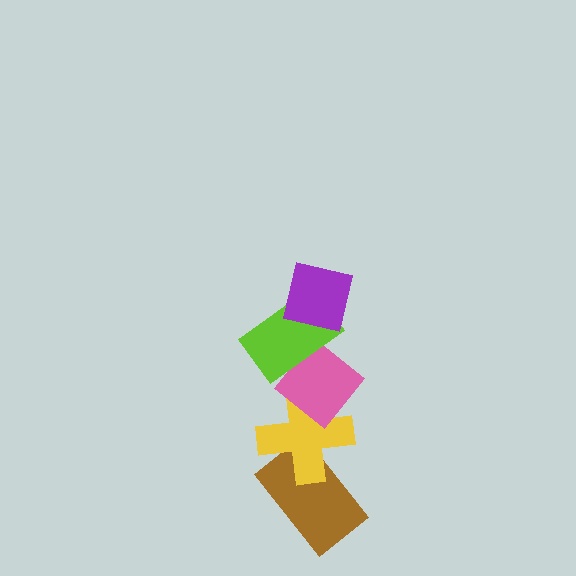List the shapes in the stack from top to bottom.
From top to bottom: the purple square, the lime rectangle, the pink diamond, the yellow cross, the brown rectangle.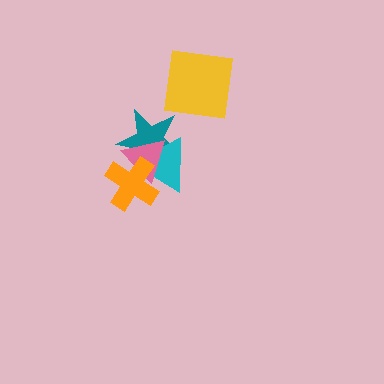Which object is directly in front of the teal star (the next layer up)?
The cyan triangle is directly in front of the teal star.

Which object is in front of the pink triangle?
The orange cross is in front of the pink triangle.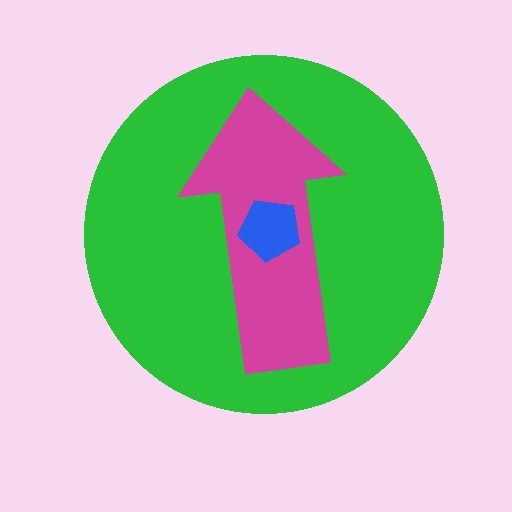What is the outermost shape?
The green circle.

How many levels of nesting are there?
3.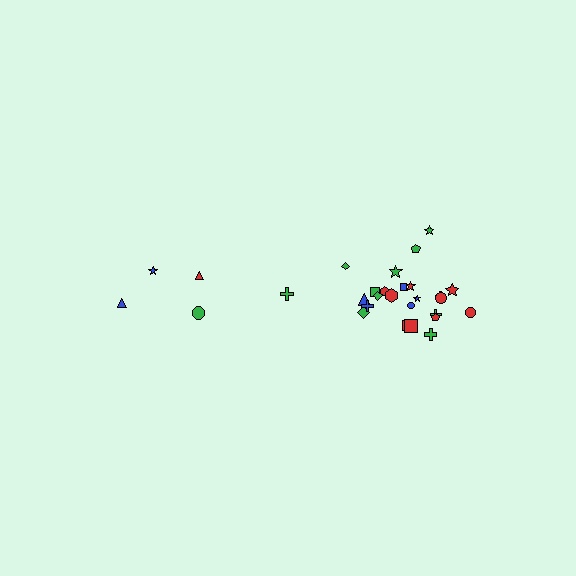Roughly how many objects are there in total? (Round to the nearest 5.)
Roughly 30 objects in total.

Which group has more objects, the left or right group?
The right group.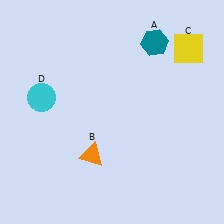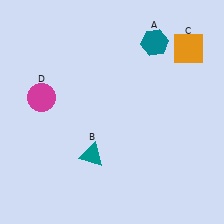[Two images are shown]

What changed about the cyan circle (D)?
In Image 1, D is cyan. In Image 2, it changed to magenta.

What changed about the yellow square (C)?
In Image 1, C is yellow. In Image 2, it changed to orange.